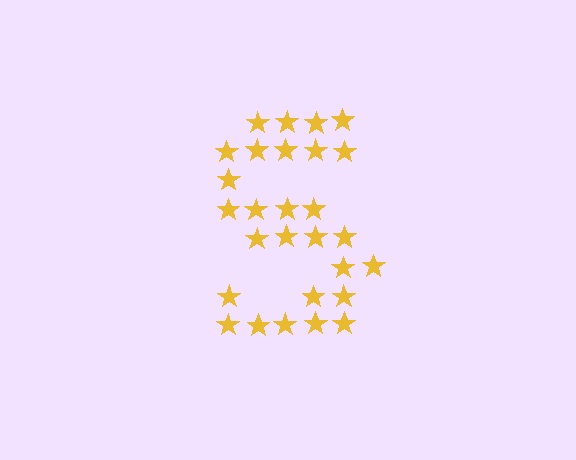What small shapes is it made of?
It is made of small stars.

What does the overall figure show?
The overall figure shows the letter S.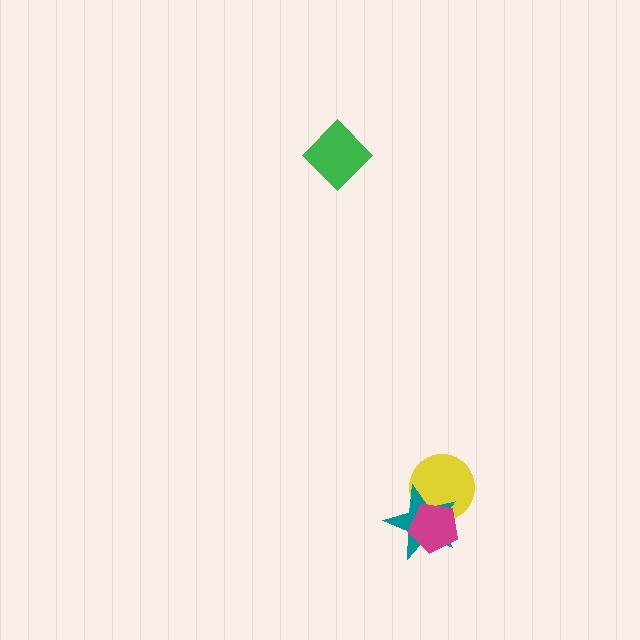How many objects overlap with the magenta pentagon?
2 objects overlap with the magenta pentagon.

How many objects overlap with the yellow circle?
2 objects overlap with the yellow circle.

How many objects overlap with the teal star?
2 objects overlap with the teal star.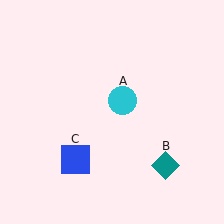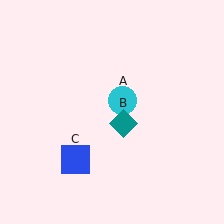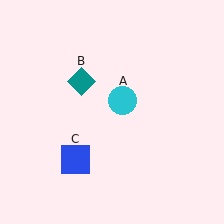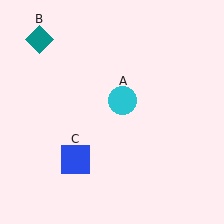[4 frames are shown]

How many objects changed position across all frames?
1 object changed position: teal diamond (object B).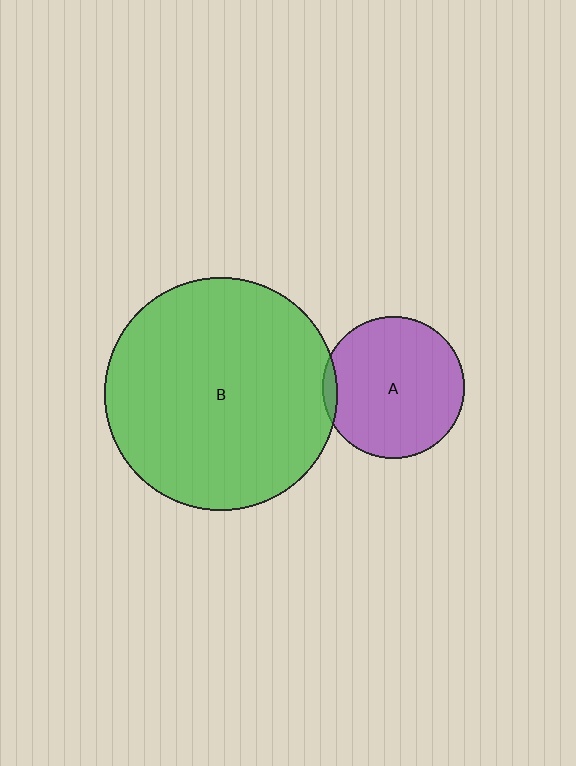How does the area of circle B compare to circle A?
Approximately 2.7 times.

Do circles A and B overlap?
Yes.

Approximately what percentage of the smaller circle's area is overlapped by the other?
Approximately 5%.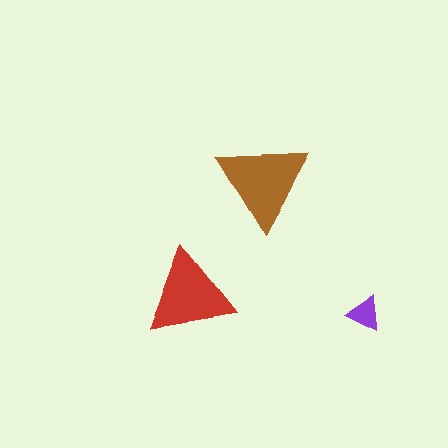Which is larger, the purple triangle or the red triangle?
The red one.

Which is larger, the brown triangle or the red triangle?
The brown one.